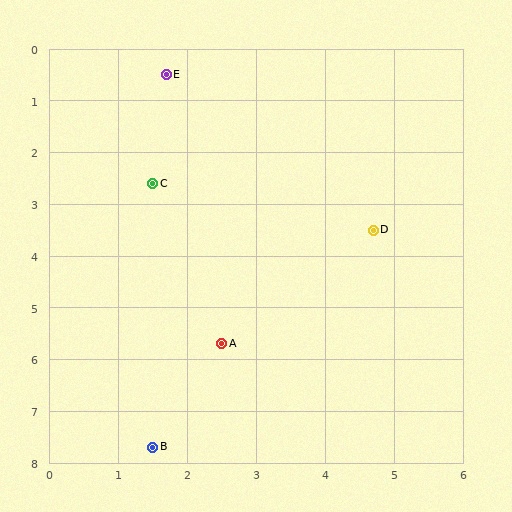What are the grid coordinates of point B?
Point B is at approximately (1.5, 7.7).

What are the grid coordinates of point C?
Point C is at approximately (1.5, 2.6).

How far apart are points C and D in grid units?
Points C and D are about 3.3 grid units apart.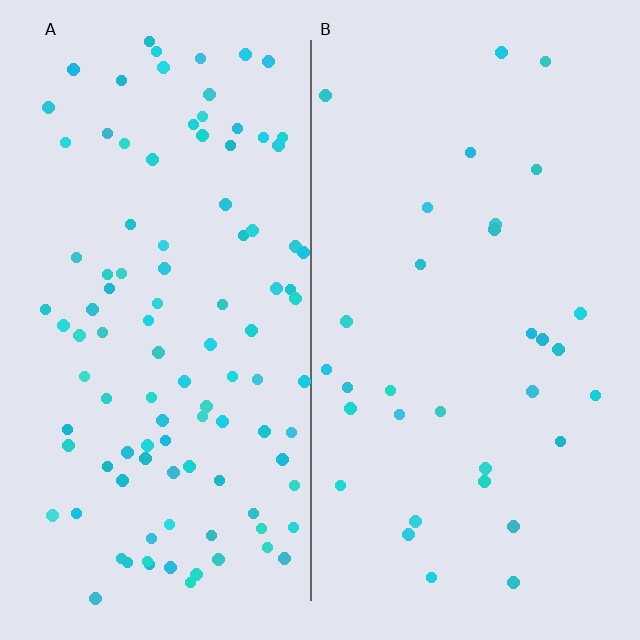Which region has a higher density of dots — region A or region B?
A (the left).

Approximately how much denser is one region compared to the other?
Approximately 3.2× — region A over region B.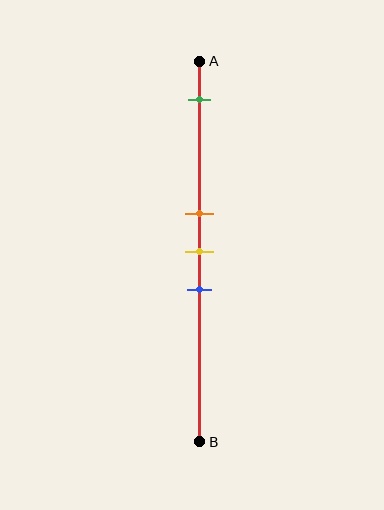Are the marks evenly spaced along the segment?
No, the marks are not evenly spaced.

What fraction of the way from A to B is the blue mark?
The blue mark is approximately 60% (0.6) of the way from A to B.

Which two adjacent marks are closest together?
The orange and yellow marks are the closest adjacent pair.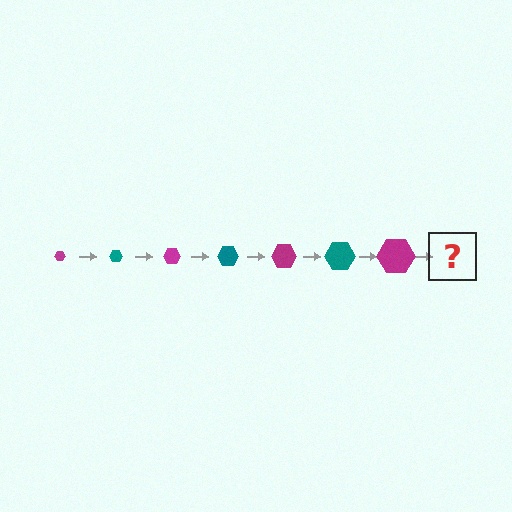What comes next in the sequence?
The next element should be a teal hexagon, larger than the previous one.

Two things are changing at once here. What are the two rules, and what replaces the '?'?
The two rules are that the hexagon grows larger each step and the color cycles through magenta and teal. The '?' should be a teal hexagon, larger than the previous one.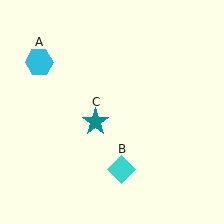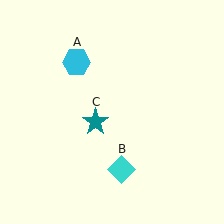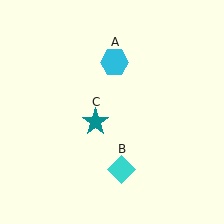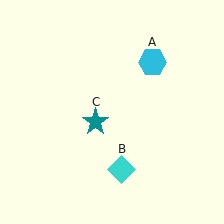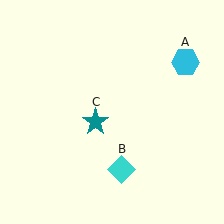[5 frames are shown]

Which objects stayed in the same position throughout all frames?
Cyan diamond (object B) and teal star (object C) remained stationary.